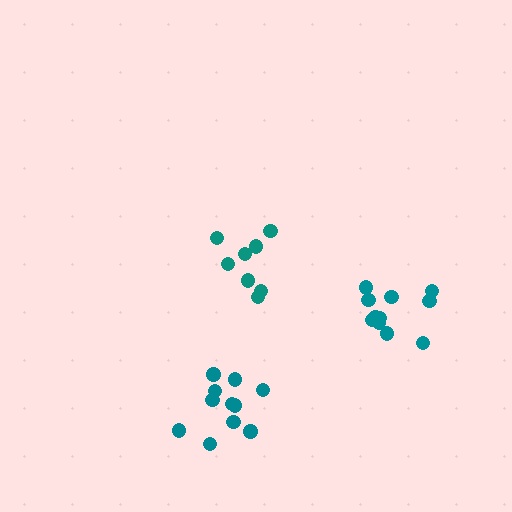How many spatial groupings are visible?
There are 3 spatial groupings.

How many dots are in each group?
Group 1: 8 dots, Group 2: 11 dots, Group 3: 11 dots (30 total).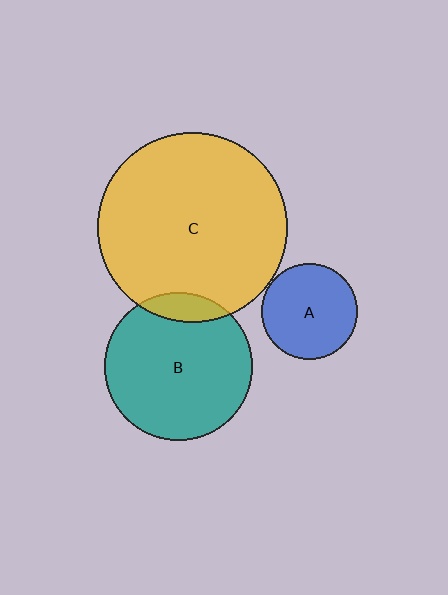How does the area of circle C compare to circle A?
Approximately 3.9 times.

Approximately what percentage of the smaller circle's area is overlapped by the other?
Approximately 10%.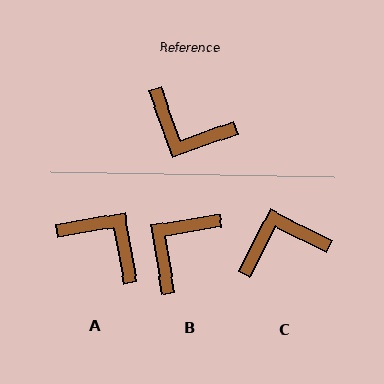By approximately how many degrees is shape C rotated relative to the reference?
Approximately 137 degrees clockwise.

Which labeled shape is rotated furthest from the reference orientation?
A, about 170 degrees away.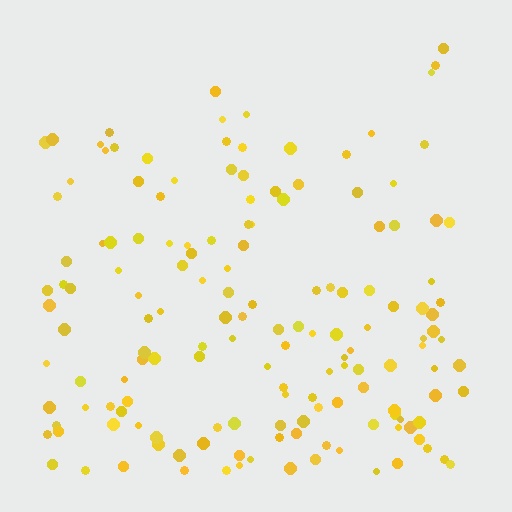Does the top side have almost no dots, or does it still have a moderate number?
Still a moderate number, just noticeably fewer than the bottom.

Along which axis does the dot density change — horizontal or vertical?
Vertical.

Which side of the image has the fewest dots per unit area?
The top.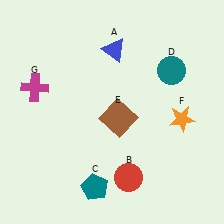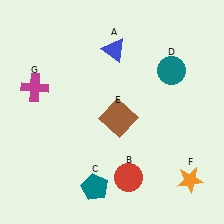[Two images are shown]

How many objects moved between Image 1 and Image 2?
1 object moved between the two images.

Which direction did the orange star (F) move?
The orange star (F) moved down.